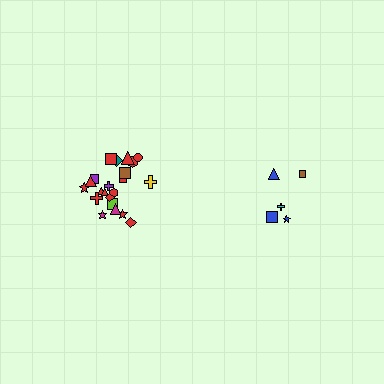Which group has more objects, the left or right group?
The left group.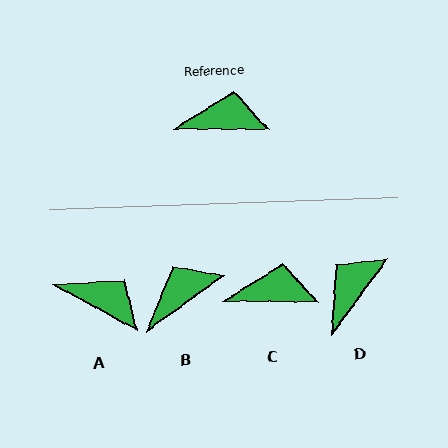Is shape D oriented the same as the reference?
No, it is off by about 54 degrees.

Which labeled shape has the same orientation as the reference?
C.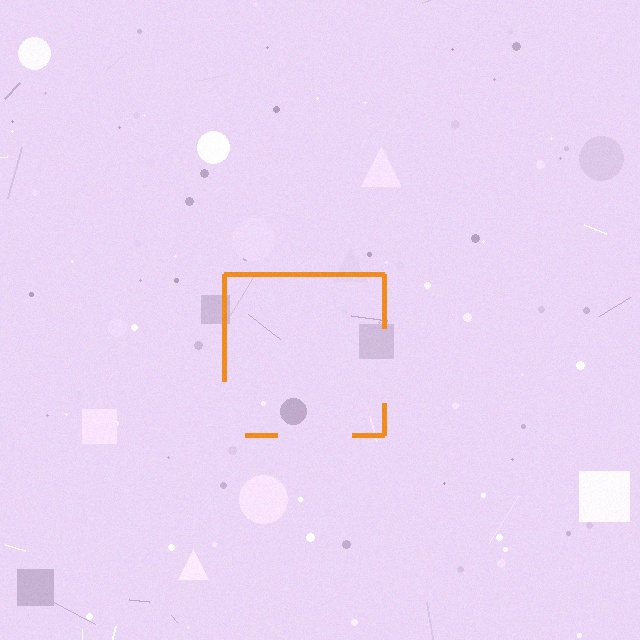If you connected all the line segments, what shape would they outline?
They would outline a square.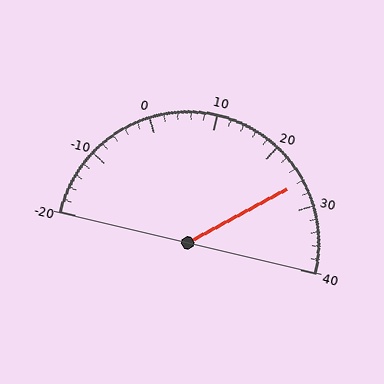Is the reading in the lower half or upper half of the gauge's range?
The reading is in the upper half of the range (-20 to 40).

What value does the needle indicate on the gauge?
The needle indicates approximately 26.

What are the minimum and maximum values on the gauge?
The gauge ranges from -20 to 40.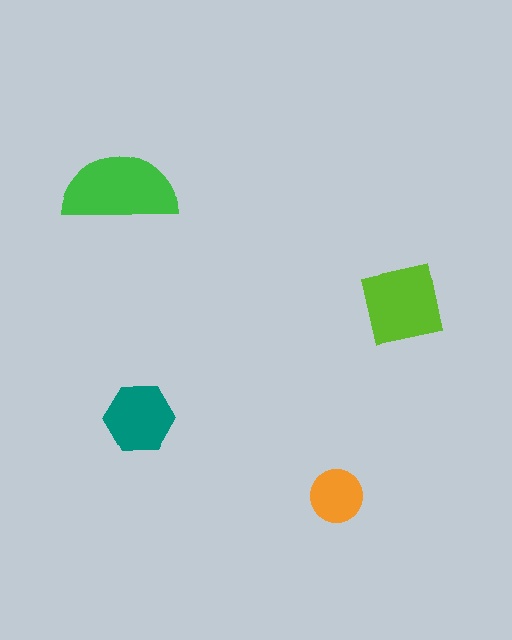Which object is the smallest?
The orange circle.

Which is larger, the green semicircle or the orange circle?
The green semicircle.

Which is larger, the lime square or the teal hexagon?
The lime square.